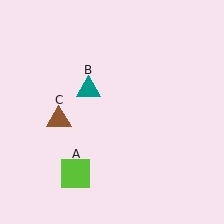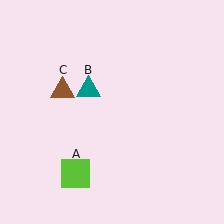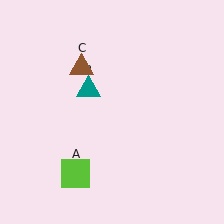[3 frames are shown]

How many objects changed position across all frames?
1 object changed position: brown triangle (object C).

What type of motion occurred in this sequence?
The brown triangle (object C) rotated clockwise around the center of the scene.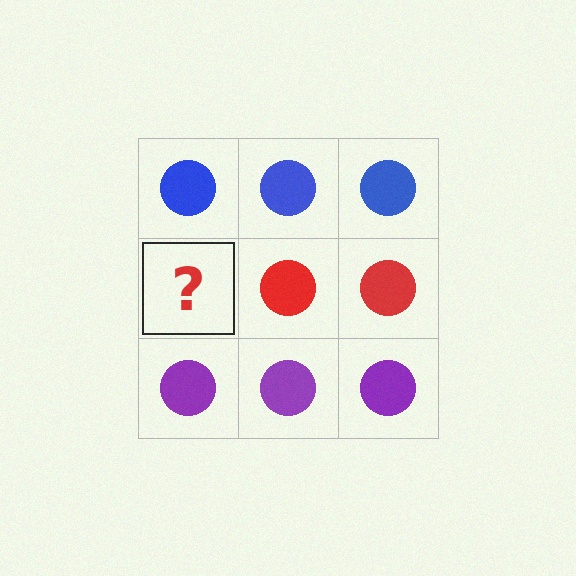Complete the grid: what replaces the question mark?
The question mark should be replaced with a red circle.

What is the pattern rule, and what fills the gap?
The rule is that each row has a consistent color. The gap should be filled with a red circle.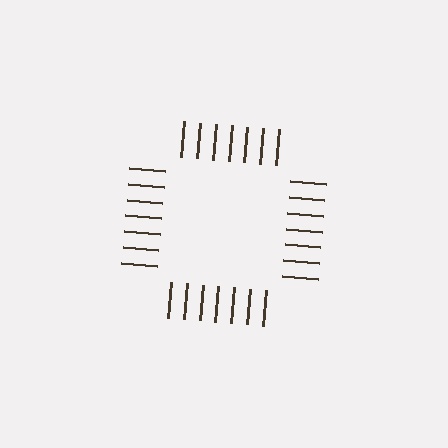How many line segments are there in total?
28 — 7 along each of the 4 edges.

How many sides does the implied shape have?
4 sides — the line-ends trace a square.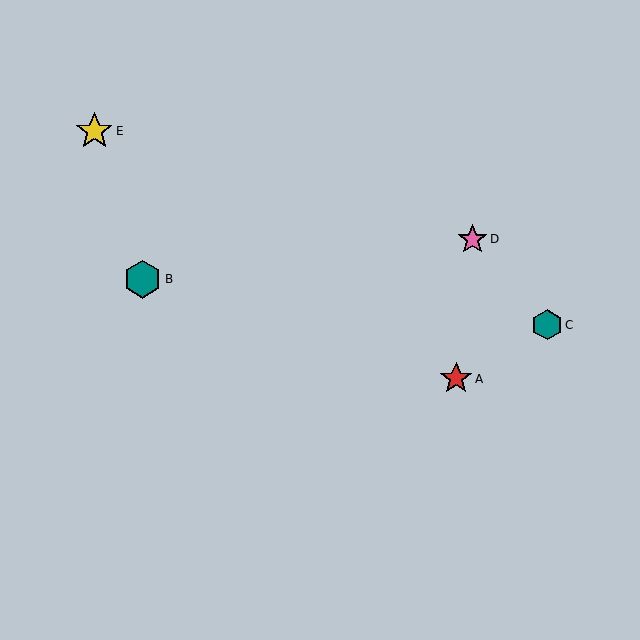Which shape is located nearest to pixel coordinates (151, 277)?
The teal hexagon (labeled B) at (143, 279) is nearest to that location.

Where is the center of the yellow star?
The center of the yellow star is at (94, 131).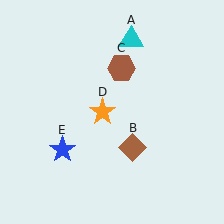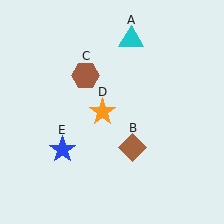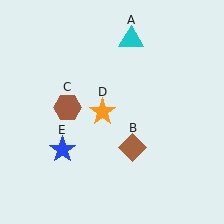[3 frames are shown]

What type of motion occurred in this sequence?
The brown hexagon (object C) rotated counterclockwise around the center of the scene.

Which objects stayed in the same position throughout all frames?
Cyan triangle (object A) and brown diamond (object B) and orange star (object D) and blue star (object E) remained stationary.